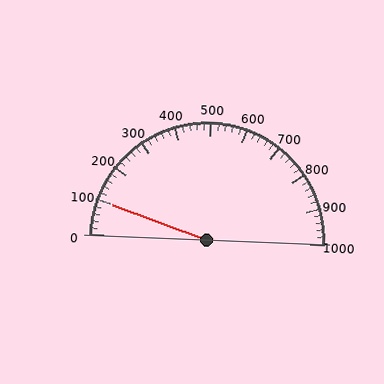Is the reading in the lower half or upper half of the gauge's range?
The reading is in the lower half of the range (0 to 1000).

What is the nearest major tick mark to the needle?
The nearest major tick mark is 100.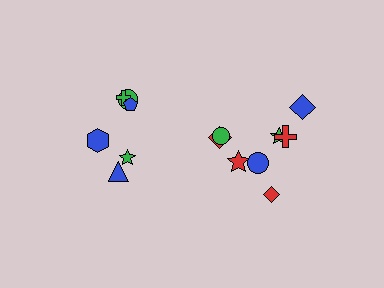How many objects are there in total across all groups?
There are 14 objects.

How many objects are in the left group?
There are 6 objects.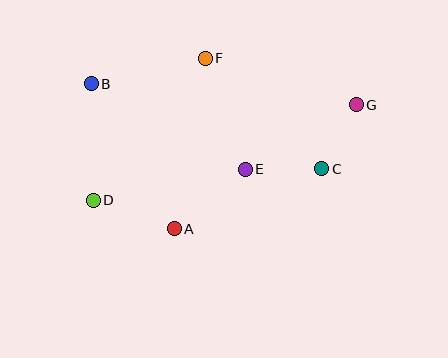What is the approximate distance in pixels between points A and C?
The distance between A and C is approximately 159 pixels.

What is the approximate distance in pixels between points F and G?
The distance between F and G is approximately 158 pixels.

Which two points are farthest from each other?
Points D and G are farthest from each other.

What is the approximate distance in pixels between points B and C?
The distance between B and C is approximately 246 pixels.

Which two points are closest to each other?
Points C and G are closest to each other.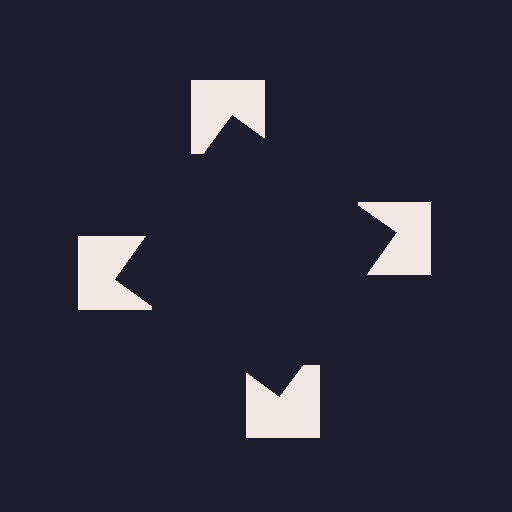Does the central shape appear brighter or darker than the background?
It typically appears slightly darker than the background, even though no actual brightness change is drawn.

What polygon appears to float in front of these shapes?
An illusory square — its edges are inferred from the aligned wedge cuts in the notched squares, not physically drawn.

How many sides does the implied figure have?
4 sides.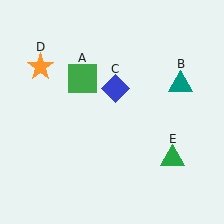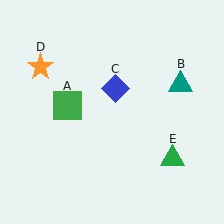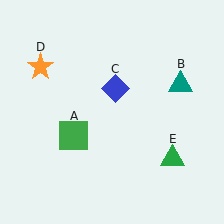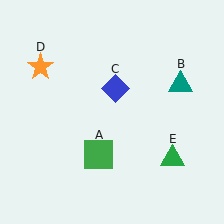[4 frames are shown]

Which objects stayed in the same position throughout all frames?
Teal triangle (object B) and blue diamond (object C) and orange star (object D) and green triangle (object E) remained stationary.